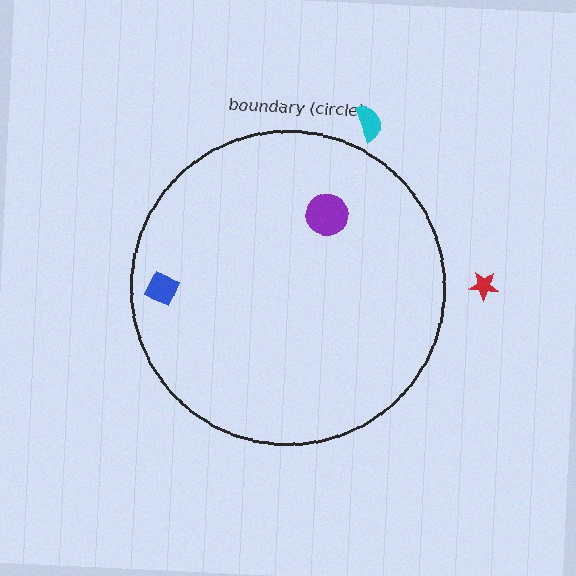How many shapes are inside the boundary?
2 inside, 2 outside.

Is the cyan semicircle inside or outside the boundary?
Outside.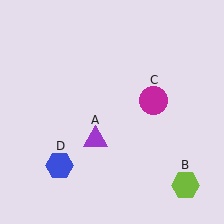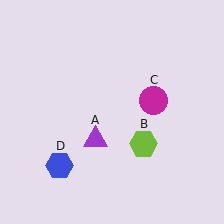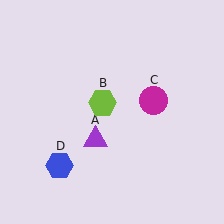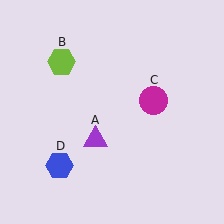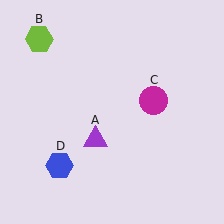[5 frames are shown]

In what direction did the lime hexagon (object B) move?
The lime hexagon (object B) moved up and to the left.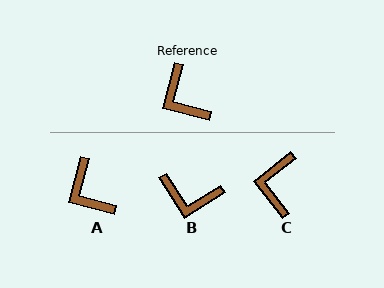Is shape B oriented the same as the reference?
No, it is off by about 47 degrees.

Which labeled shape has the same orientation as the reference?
A.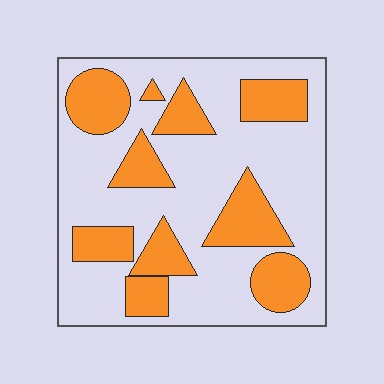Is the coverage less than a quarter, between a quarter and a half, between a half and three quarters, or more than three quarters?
Between a quarter and a half.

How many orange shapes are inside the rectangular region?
10.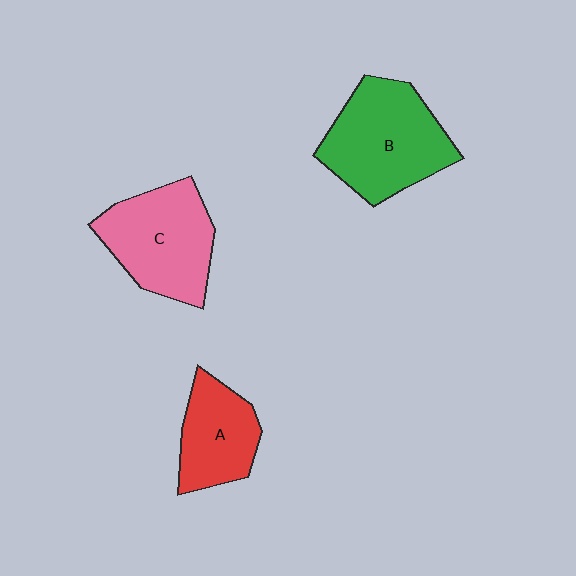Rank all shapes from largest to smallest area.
From largest to smallest: B (green), C (pink), A (red).